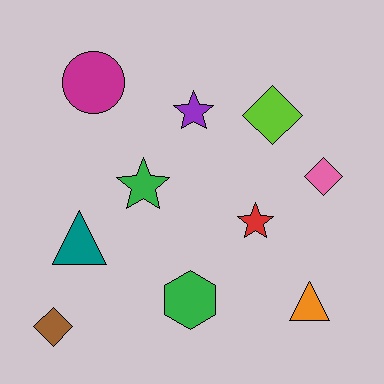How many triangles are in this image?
There are 2 triangles.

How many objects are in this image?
There are 10 objects.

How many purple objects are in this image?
There is 1 purple object.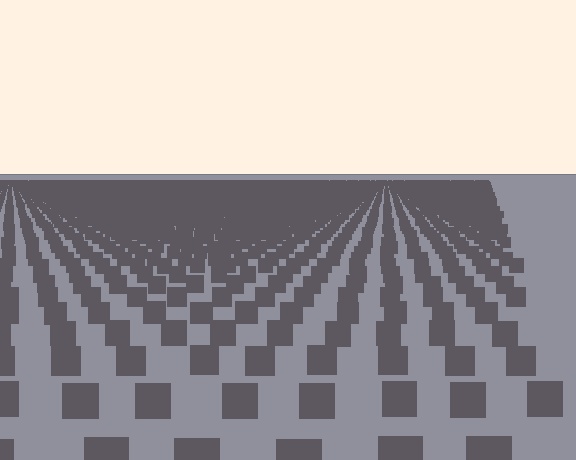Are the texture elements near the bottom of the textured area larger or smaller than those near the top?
Larger. Near the bottom, elements are closer to the viewer and appear at a bigger on-screen size.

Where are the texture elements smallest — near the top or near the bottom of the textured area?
Near the top.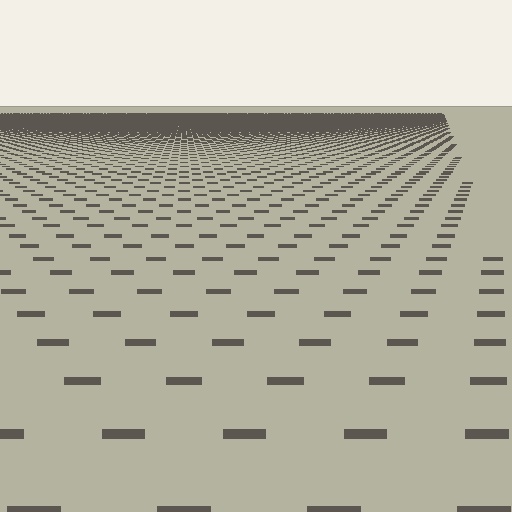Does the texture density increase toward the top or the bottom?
Density increases toward the top.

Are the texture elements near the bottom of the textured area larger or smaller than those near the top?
Larger. Near the bottom, elements are closer to the viewer and appear at a bigger on-screen size.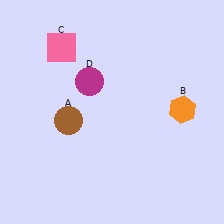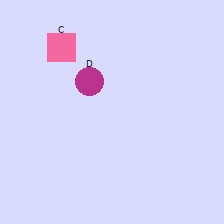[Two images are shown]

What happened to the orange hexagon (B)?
The orange hexagon (B) was removed in Image 2. It was in the top-right area of Image 1.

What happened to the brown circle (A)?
The brown circle (A) was removed in Image 2. It was in the bottom-left area of Image 1.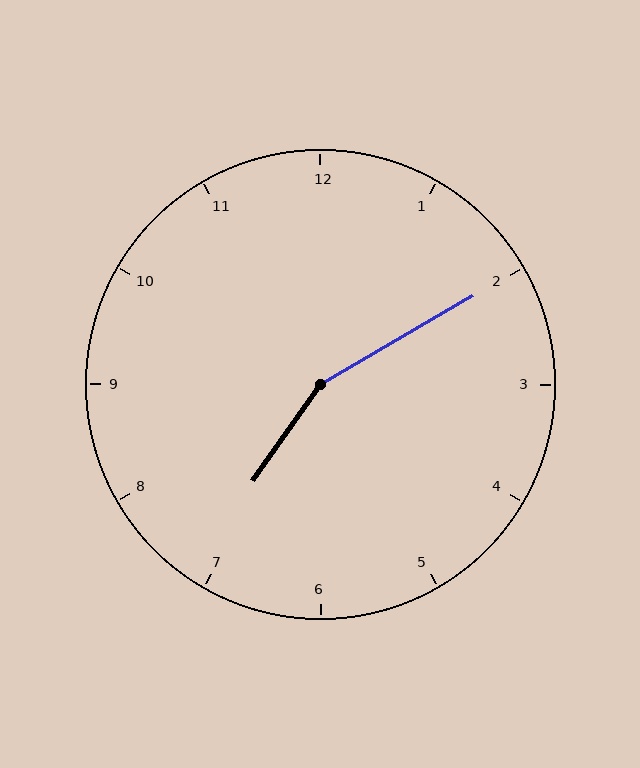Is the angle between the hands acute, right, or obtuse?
It is obtuse.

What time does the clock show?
7:10.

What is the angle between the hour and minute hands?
Approximately 155 degrees.